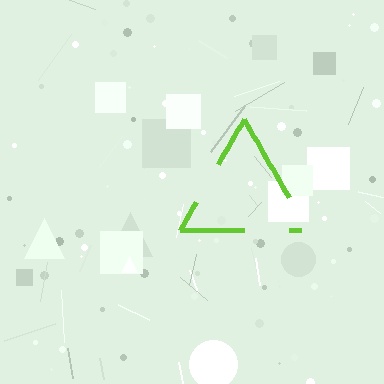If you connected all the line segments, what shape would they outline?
They would outline a triangle.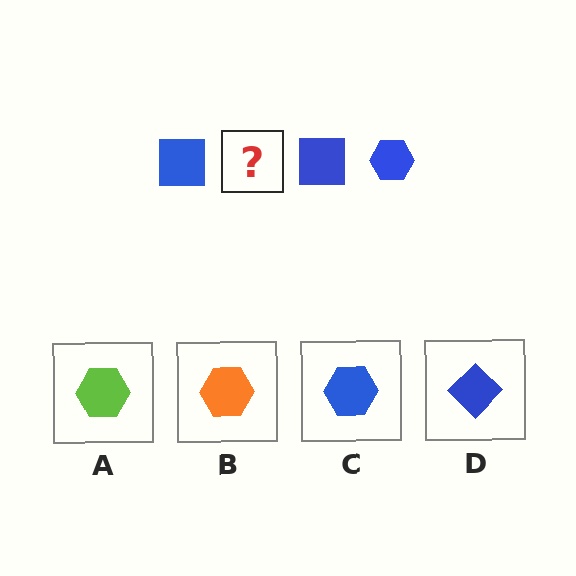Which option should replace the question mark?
Option C.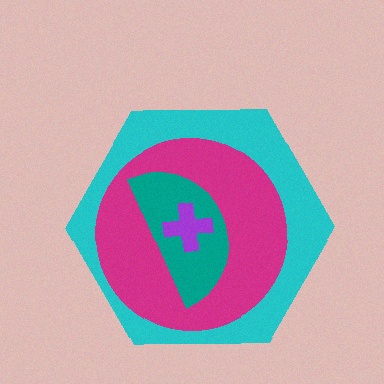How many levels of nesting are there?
4.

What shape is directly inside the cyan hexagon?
The magenta circle.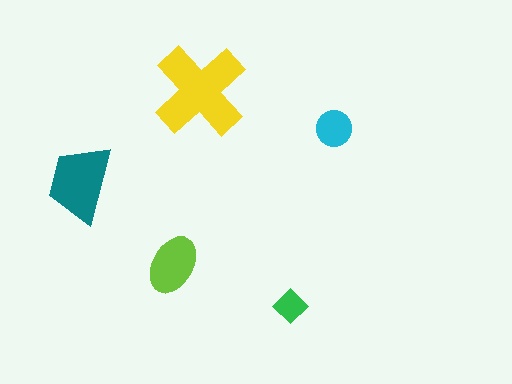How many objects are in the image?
There are 5 objects in the image.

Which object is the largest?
The yellow cross.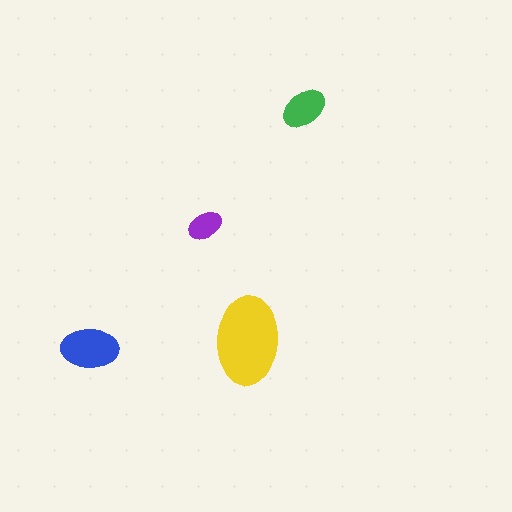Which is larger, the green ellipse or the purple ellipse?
The green one.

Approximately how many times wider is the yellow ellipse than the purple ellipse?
About 2.5 times wider.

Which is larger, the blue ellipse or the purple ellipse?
The blue one.